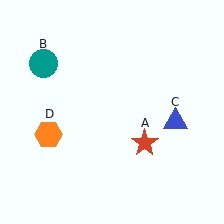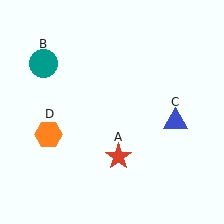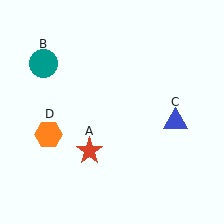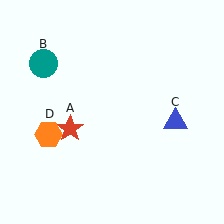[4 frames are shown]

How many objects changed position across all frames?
1 object changed position: red star (object A).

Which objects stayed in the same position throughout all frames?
Teal circle (object B) and blue triangle (object C) and orange hexagon (object D) remained stationary.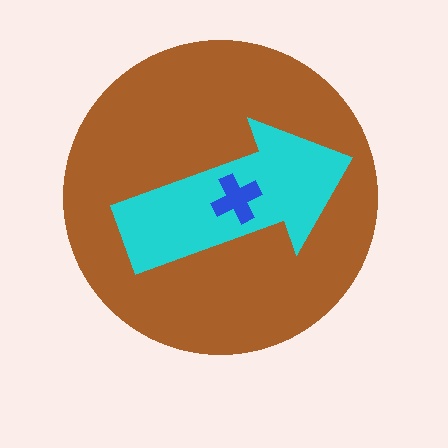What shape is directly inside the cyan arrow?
The blue cross.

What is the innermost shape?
The blue cross.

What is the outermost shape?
The brown circle.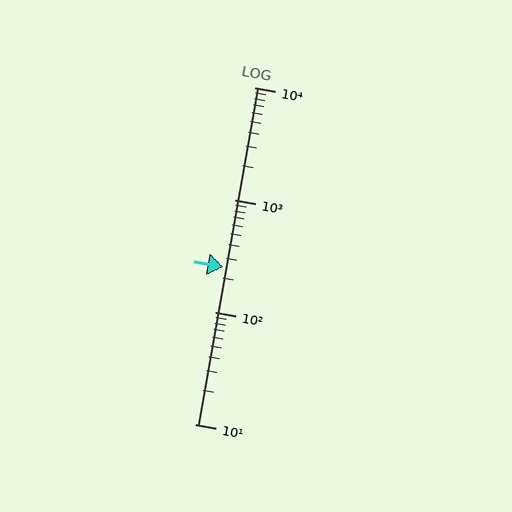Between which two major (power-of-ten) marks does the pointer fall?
The pointer is between 100 and 1000.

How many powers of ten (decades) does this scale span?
The scale spans 3 decades, from 10 to 10000.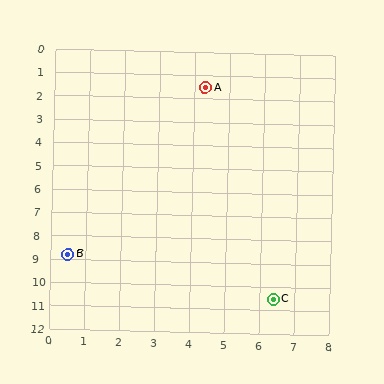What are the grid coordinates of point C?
Point C is at approximately (6.4, 10.5).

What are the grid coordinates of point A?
Point A is at approximately (4.3, 1.5).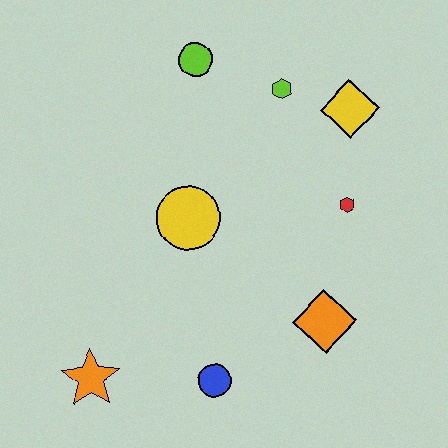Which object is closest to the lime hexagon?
The yellow diamond is closest to the lime hexagon.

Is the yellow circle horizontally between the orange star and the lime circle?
Yes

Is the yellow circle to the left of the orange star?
No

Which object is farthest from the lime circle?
The orange star is farthest from the lime circle.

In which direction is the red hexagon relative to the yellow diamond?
The red hexagon is below the yellow diamond.